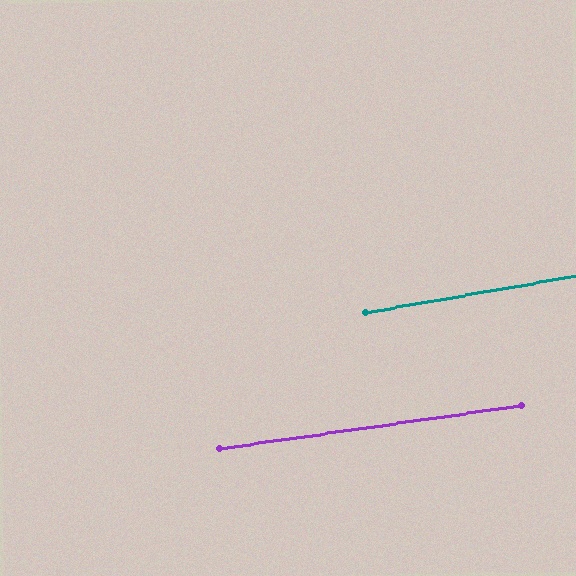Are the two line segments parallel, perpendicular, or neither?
Parallel — their directions differ by only 1.9°.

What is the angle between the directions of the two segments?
Approximately 2 degrees.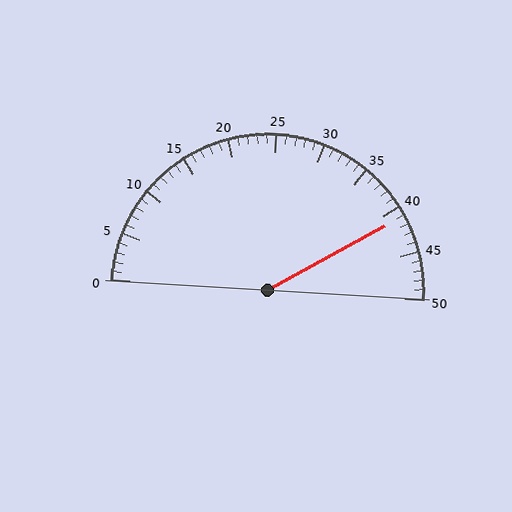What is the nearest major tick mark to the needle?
The nearest major tick mark is 40.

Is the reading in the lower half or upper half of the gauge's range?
The reading is in the upper half of the range (0 to 50).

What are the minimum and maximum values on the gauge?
The gauge ranges from 0 to 50.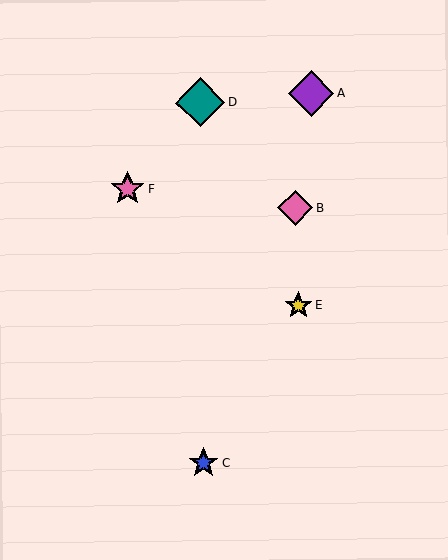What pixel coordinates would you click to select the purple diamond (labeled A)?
Click at (311, 93) to select the purple diamond A.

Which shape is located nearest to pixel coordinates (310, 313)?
The yellow star (labeled E) at (299, 305) is nearest to that location.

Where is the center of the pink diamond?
The center of the pink diamond is at (295, 208).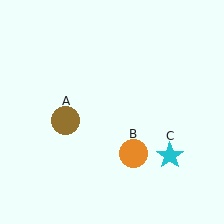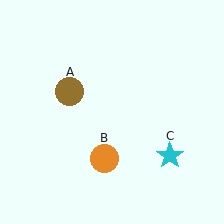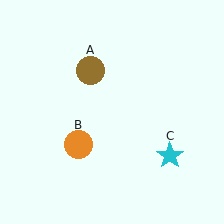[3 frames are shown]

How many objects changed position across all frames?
2 objects changed position: brown circle (object A), orange circle (object B).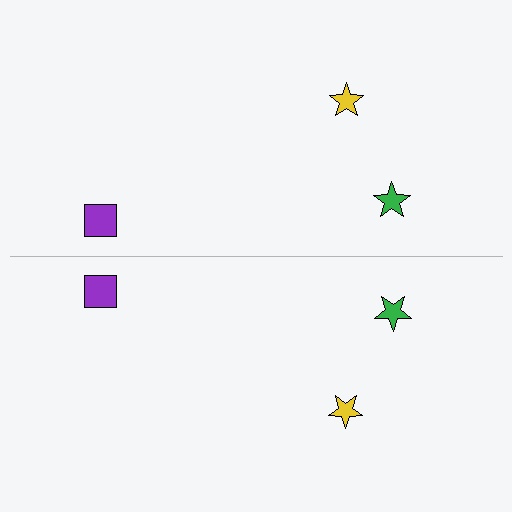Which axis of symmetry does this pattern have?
The pattern has a horizontal axis of symmetry running through the center of the image.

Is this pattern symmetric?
Yes, this pattern has bilateral (reflection) symmetry.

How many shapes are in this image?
There are 6 shapes in this image.